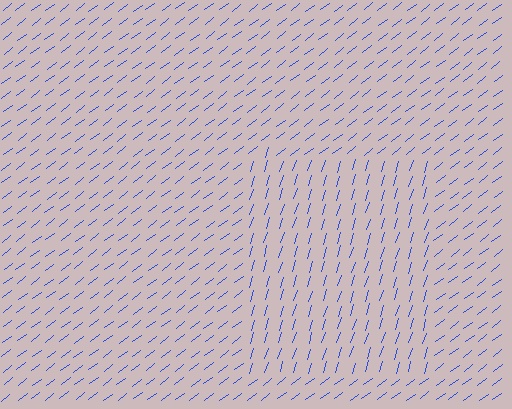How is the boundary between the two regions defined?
The boundary is defined purely by a change in line orientation (approximately 35 degrees difference). All lines are the same color and thickness.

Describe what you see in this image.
The image is filled with small blue line segments. A rectangle region in the image has lines oriented differently from the surrounding lines, creating a visible texture boundary.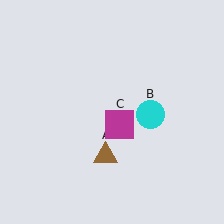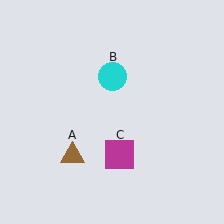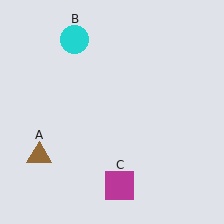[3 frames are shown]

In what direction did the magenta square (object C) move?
The magenta square (object C) moved down.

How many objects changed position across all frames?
3 objects changed position: brown triangle (object A), cyan circle (object B), magenta square (object C).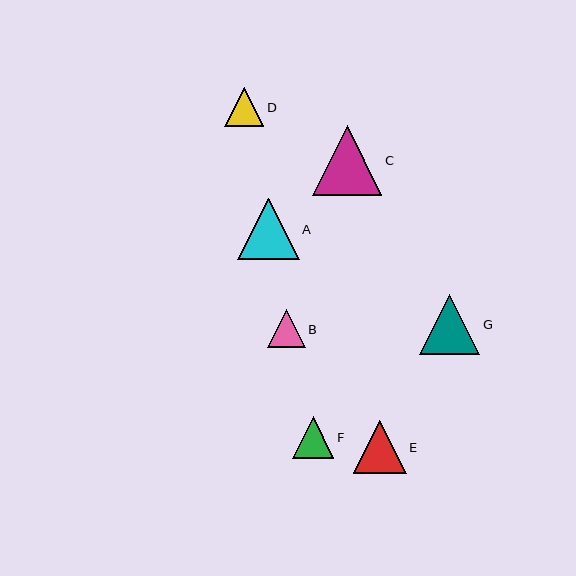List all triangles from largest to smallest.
From largest to smallest: C, A, G, E, F, D, B.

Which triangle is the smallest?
Triangle B is the smallest with a size of approximately 38 pixels.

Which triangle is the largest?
Triangle C is the largest with a size of approximately 69 pixels.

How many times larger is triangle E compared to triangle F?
Triangle E is approximately 1.3 times the size of triangle F.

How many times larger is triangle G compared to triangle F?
Triangle G is approximately 1.5 times the size of triangle F.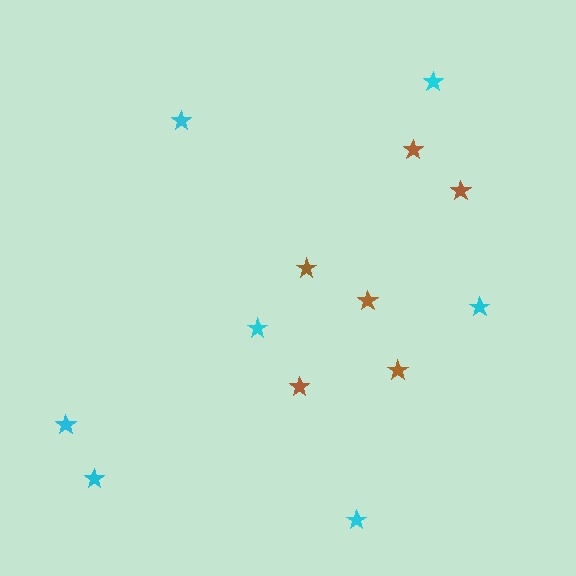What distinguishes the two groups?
There are 2 groups: one group of brown stars (6) and one group of cyan stars (7).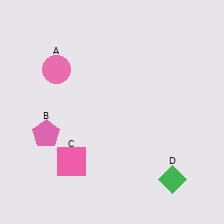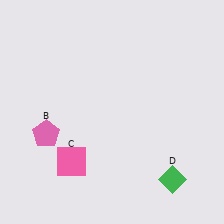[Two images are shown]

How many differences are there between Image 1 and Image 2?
There is 1 difference between the two images.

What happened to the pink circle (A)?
The pink circle (A) was removed in Image 2. It was in the top-left area of Image 1.